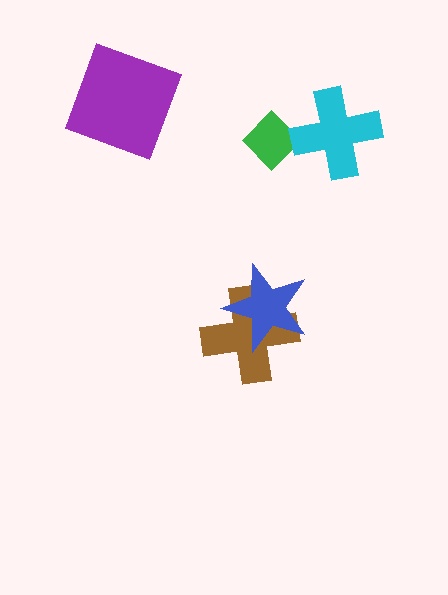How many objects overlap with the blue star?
1 object overlaps with the blue star.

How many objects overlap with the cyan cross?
1 object overlaps with the cyan cross.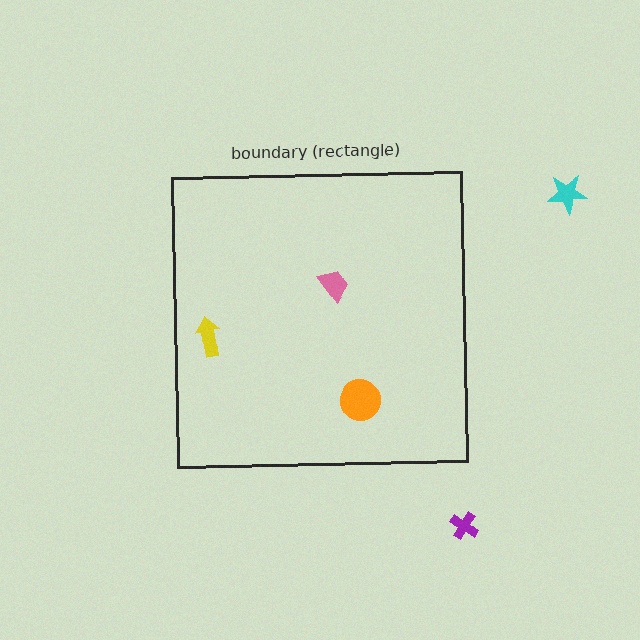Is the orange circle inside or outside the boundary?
Inside.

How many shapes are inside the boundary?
3 inside, 2 outside.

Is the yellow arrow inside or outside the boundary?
Inside.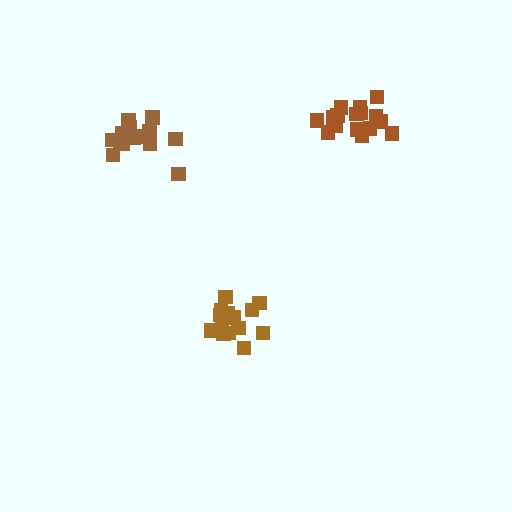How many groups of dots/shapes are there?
There are 3 groups.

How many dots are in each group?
Group 1: 14 dots, Group 2: 16 dots, Group 3: 15 dots (45 total).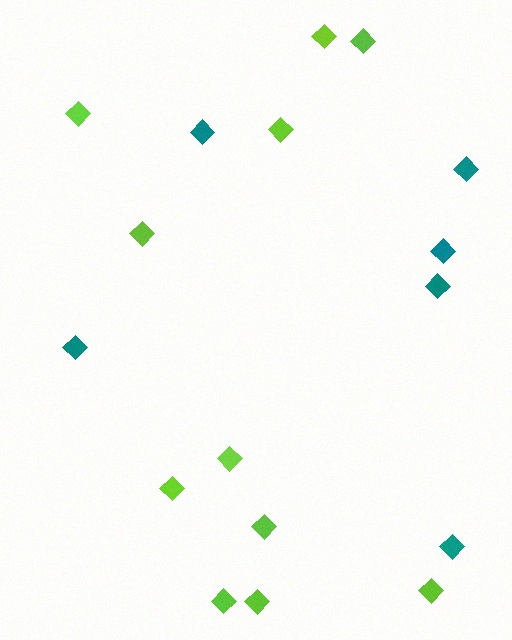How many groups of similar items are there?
There are 2 groups: one group of teal diamonds (6) and one group of lime diamonds (11).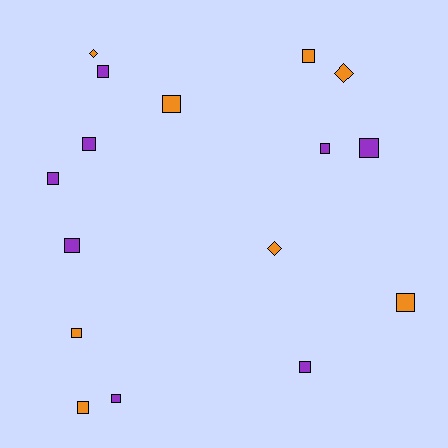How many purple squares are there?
There are 8 purple squares.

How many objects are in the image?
There are 16 objects.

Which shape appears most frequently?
Square, with 13 objects.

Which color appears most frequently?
Purple, with 8 objects.